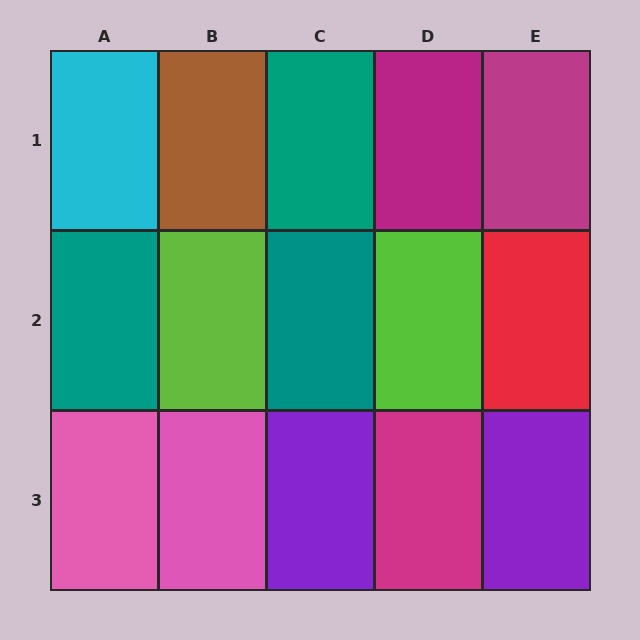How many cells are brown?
1 cell is brown.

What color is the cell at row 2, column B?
Lime.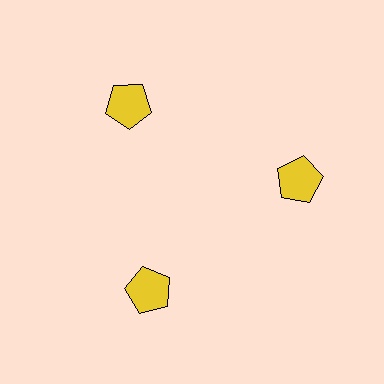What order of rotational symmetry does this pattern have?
This pattern has 3-fold rotational symmetry.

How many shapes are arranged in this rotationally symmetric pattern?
There are 3 shapes, arranged in 3 groups of 1.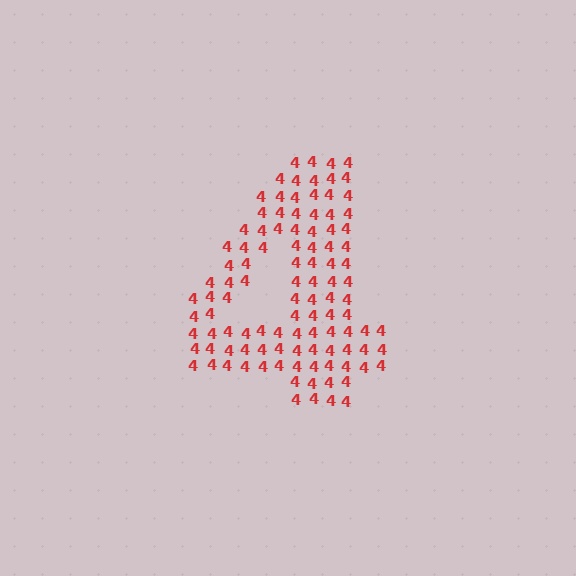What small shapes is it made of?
It is made of small digit 4's.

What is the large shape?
The large shape is the digit 4.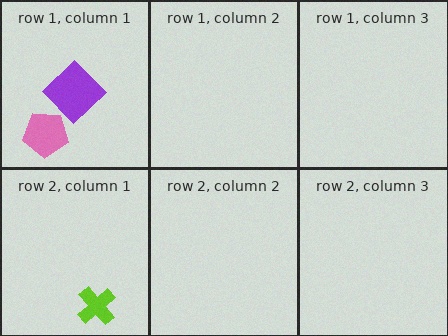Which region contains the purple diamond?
The row 1, column 1 region.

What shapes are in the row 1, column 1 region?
The pink pentagon, the purple diamond.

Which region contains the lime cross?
The row 2, column 1 region.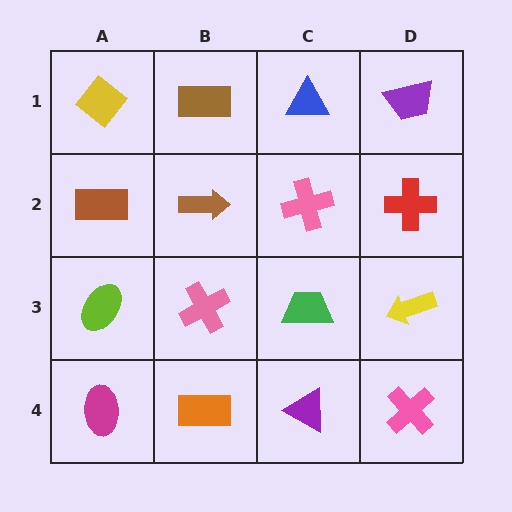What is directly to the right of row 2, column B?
A pink cross.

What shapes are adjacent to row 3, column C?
A pink cross (row 2, column C), a purple triangle (row 4, column C), a pink cross (row 3, column B), a yellow arrow (row 3, column D).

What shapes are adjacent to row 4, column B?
A pink cross (row 3, column B), a magenta ellipse (row 4, column A), a purple triangle (row 4, column C).